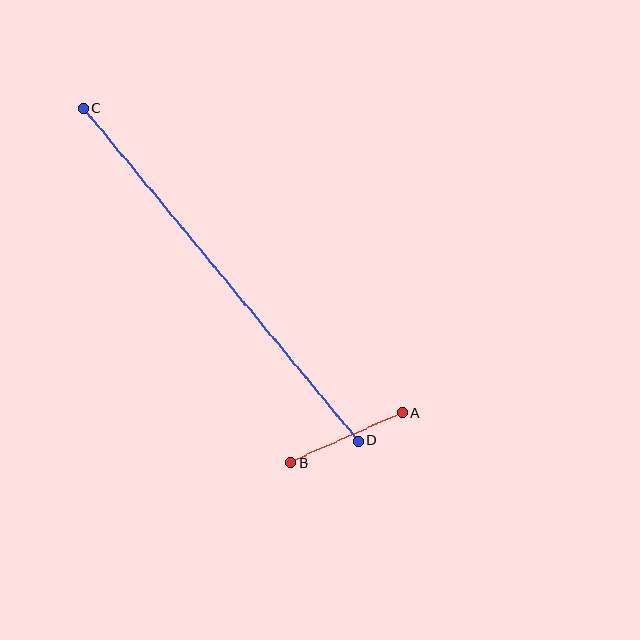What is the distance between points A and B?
The distance is approximately 123 pixels.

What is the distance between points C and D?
The distance is approximately 432 pixels.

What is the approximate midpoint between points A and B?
The midpoint is at approximately (346, 438) pixels.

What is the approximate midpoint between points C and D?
The midpoint is at approximately (221, 275) pixels.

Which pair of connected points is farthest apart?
Points C and D are farthest apart.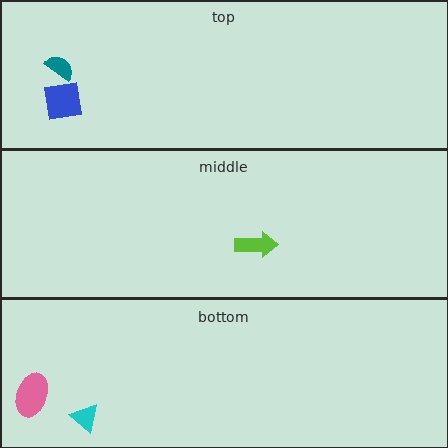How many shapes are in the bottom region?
2.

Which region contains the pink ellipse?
The bottom region.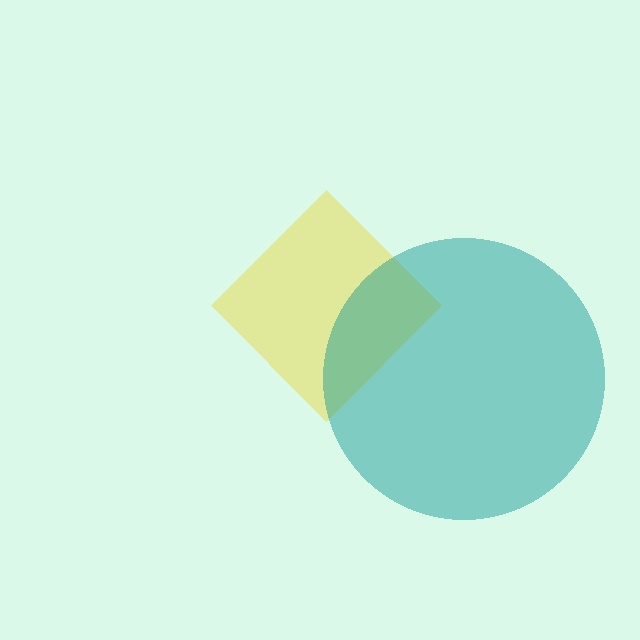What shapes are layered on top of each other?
The layered shapes are: a yellow diamond, a teal circle.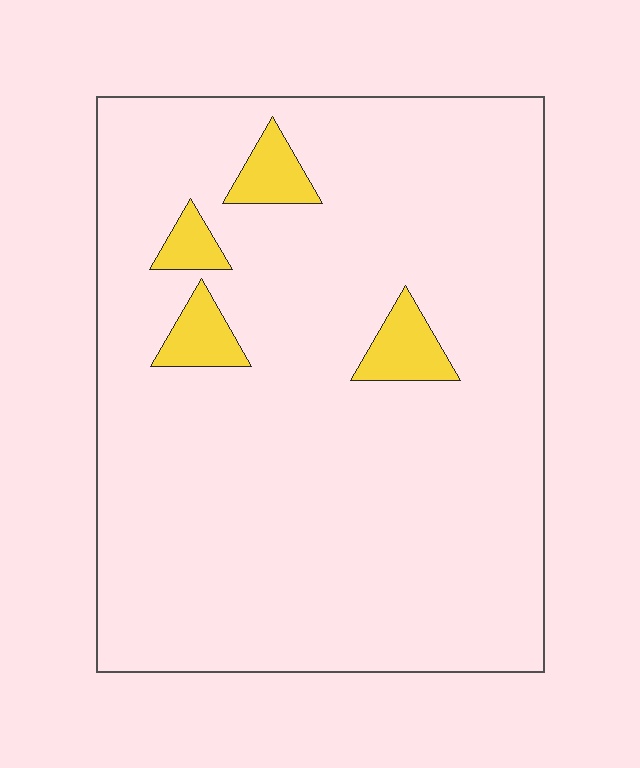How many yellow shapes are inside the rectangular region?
4.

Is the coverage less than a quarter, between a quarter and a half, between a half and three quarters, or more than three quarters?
Less than a quarter.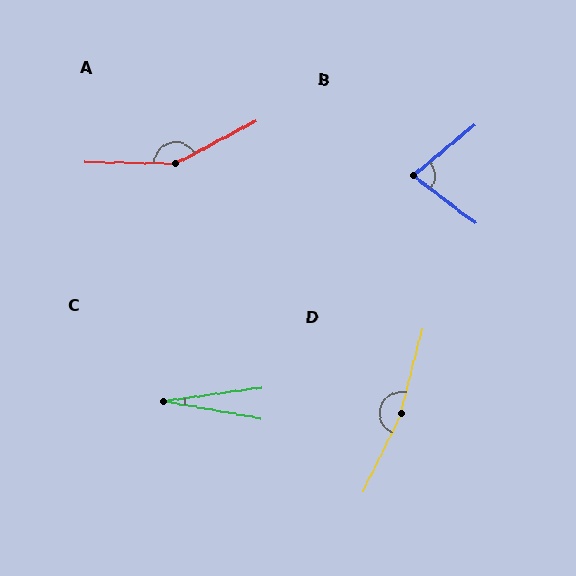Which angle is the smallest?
C, at approximately 19 degrees.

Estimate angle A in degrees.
Approximately 151 degrees.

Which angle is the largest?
D, at approximately 168 degrees.